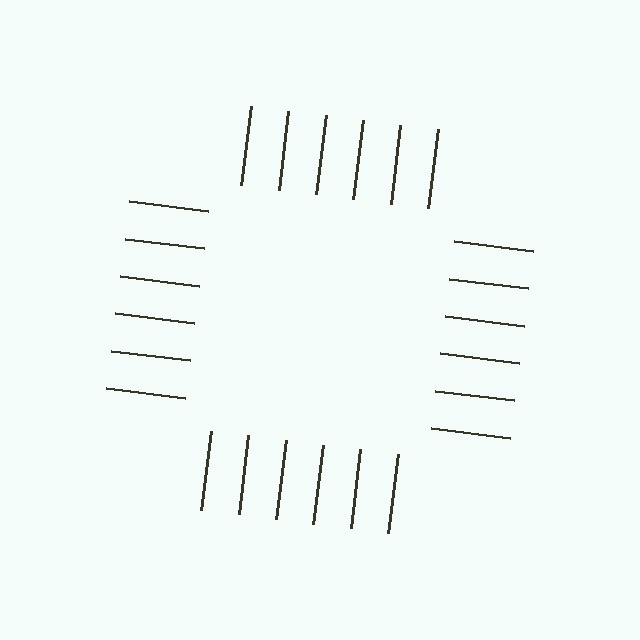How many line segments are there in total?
24 — 6 along each of the 4 edges.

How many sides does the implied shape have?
4 sides — the line-ends trace a square.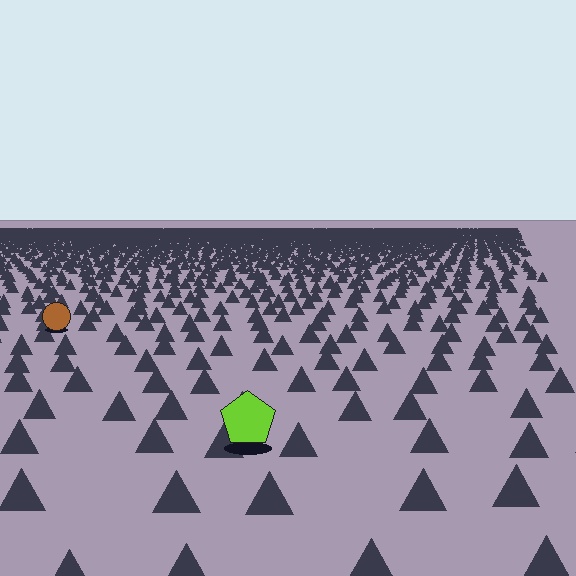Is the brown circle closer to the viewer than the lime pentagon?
No. The lime pentagon is closer — you can tell from the texture gradient: the ground texture is coarser near it.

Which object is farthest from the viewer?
The brown circle is farthest from the viewer. It appears smaller and the ground texture around it is denser.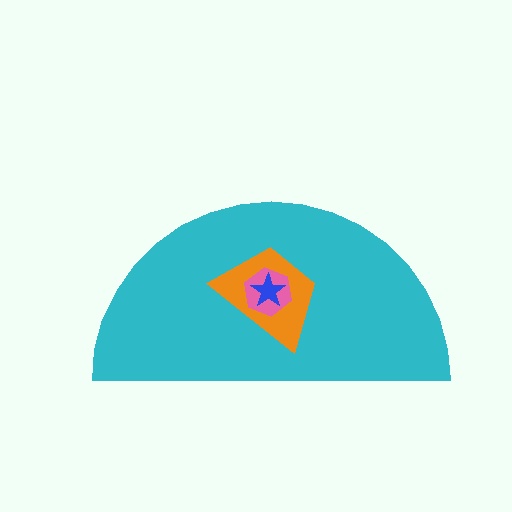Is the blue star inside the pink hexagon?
Yes.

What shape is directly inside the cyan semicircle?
The orange trapezoid.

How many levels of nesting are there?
4.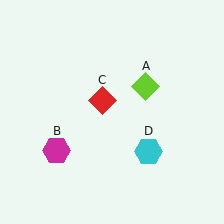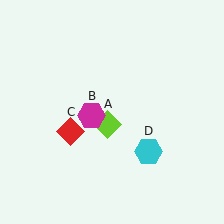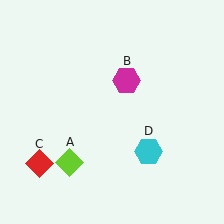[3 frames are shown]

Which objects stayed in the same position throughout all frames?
Cyan hexagon (object D) remained stationary.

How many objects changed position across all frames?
3 objects changed position: lime diamond (object A), magenta hexagon (object B), red diamond (object C).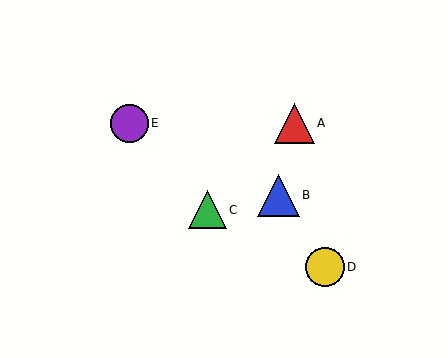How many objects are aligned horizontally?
2 objects (A, E) are aligned horizontally.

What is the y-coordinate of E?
Object E is at y≈123.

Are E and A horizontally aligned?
Yes, both are at y≈123.